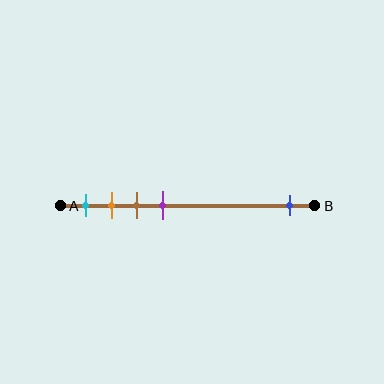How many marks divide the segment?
There are 5 marks dividing the segment.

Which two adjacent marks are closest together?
The orange and brown marks are the closest adjacent pair.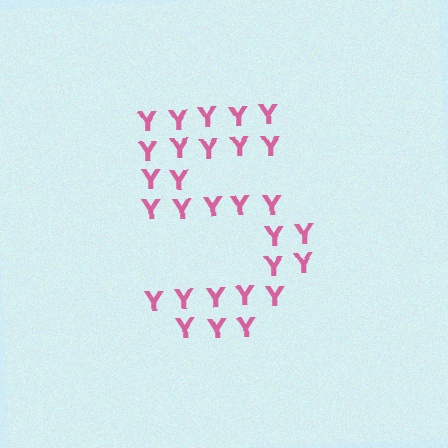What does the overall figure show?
The overall figure shows the digit 5.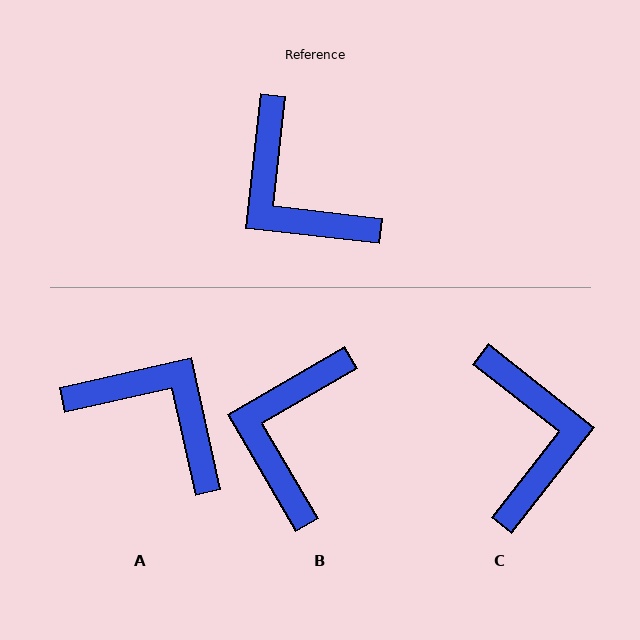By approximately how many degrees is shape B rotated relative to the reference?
Approximately 53 degrees clockwise.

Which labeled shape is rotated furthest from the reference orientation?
A, about 161 degrees away.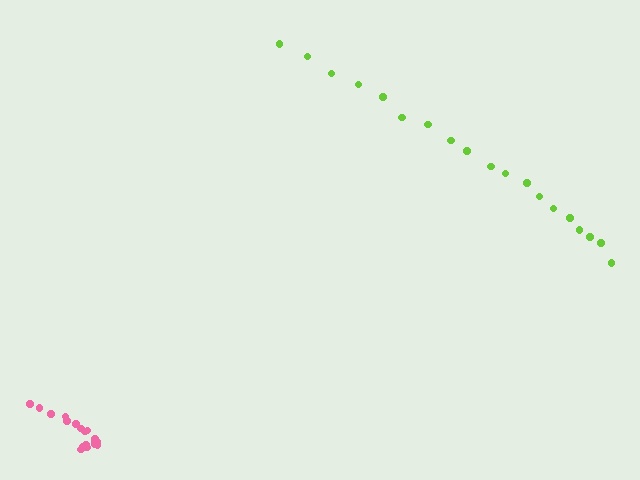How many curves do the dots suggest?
There are 2 distinct paths.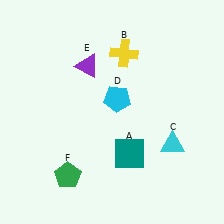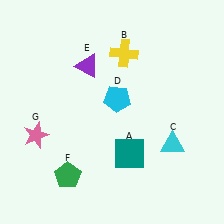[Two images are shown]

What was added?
A pink star (G) was added in Image 2.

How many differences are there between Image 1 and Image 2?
There is 1 difference between the two images.